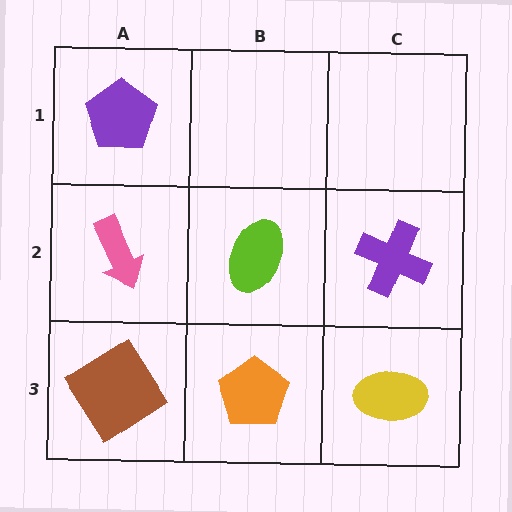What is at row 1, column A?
A purple pentagon.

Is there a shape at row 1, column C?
No, that cell is empty.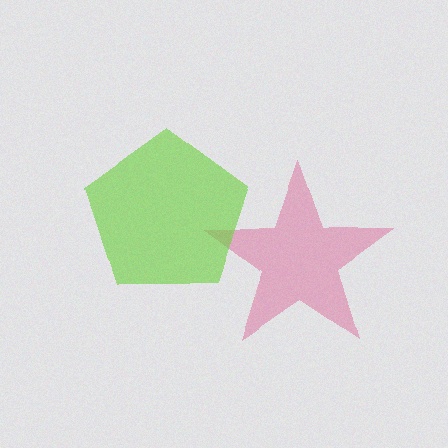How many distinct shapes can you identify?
There are 2 distinct shapes: a pink star, a lime pentagon.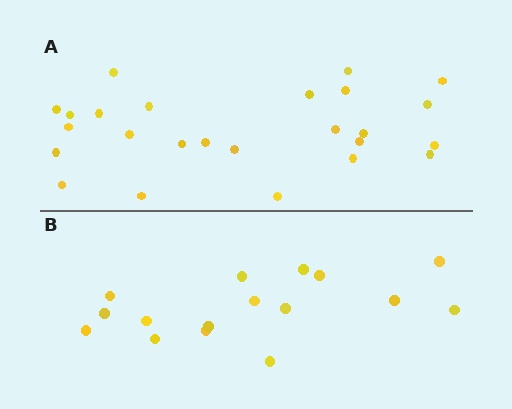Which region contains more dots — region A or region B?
Region A (the top region) has more dots.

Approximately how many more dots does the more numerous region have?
Region A has roughly 8 or so more dots than region B.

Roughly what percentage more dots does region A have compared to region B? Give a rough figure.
About 55% more.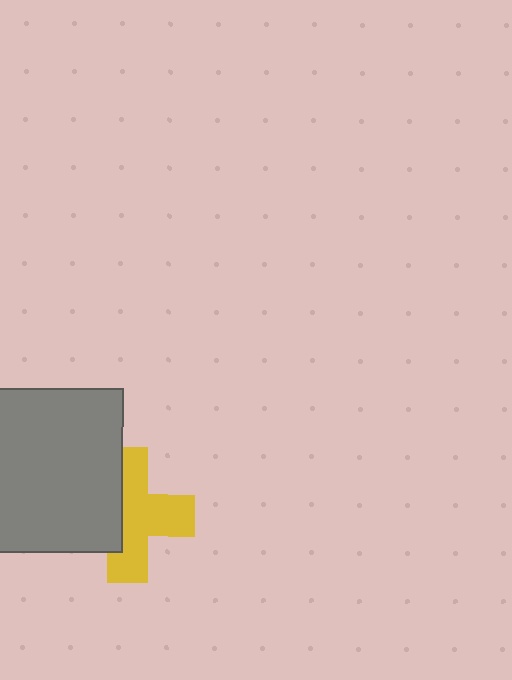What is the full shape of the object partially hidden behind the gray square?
The partially hidden object is a yellow cross.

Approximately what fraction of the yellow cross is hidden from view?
Roughly 38% of the yellow cross is hidden behind the gray square.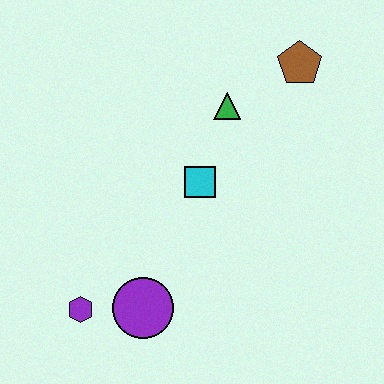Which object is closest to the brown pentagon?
The green triangle is closest to the brown pentagon.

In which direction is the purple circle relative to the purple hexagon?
The purple circle is to the right of the purple hexagon.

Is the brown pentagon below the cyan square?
No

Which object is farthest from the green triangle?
The purple hexagon is farthest from the green triangle.